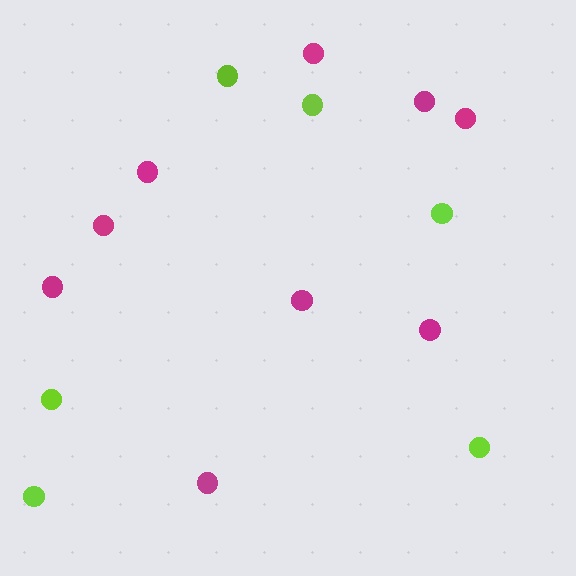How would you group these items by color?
There are 2 groups: one group of magenta circles (9) and one group of lime circles (6).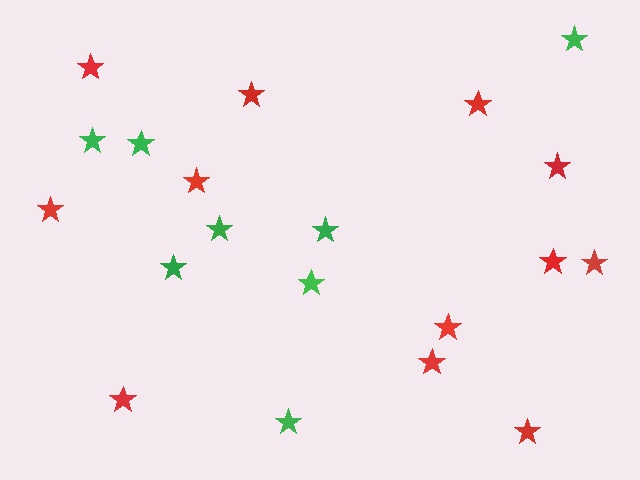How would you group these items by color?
There are 2 groups: one group of red stars (12) and one group of green stars (8).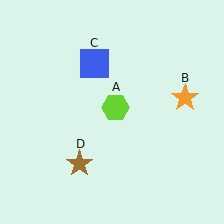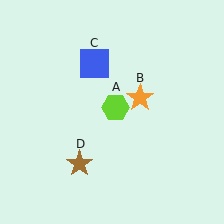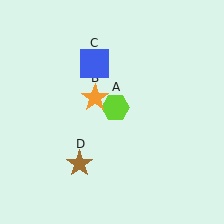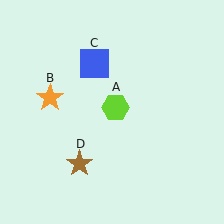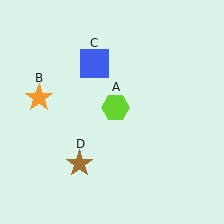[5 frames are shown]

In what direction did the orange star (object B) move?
The orange star (object B) moved left.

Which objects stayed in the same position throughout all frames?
Lime hexagon (object A) and blue square (object C) and brown star (object D) remained stationary.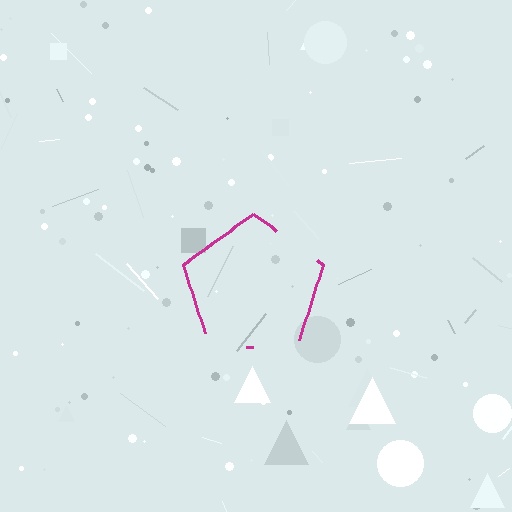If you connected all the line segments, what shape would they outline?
They would outline a pentagon.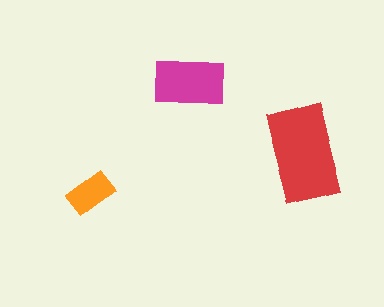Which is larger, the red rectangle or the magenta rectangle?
The red one.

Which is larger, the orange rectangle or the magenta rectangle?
The magenta one.